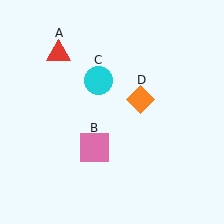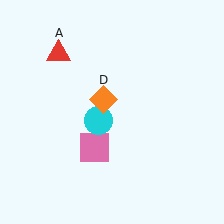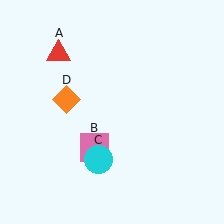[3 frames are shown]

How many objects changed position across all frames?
2 objects changed position: cyan circle (object C), orange diamond (object D).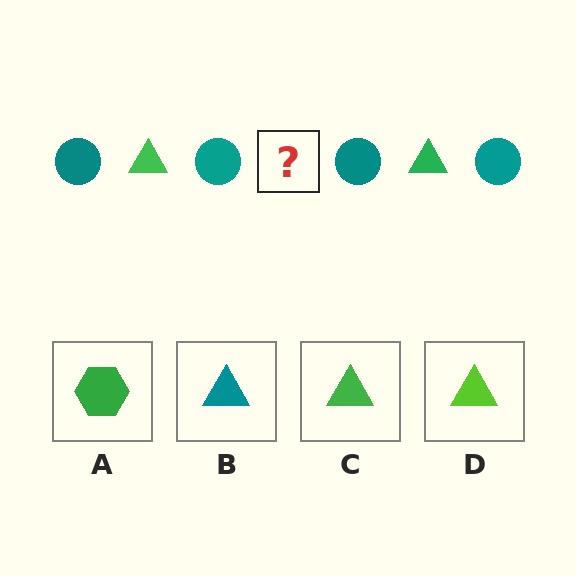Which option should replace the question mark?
Option C.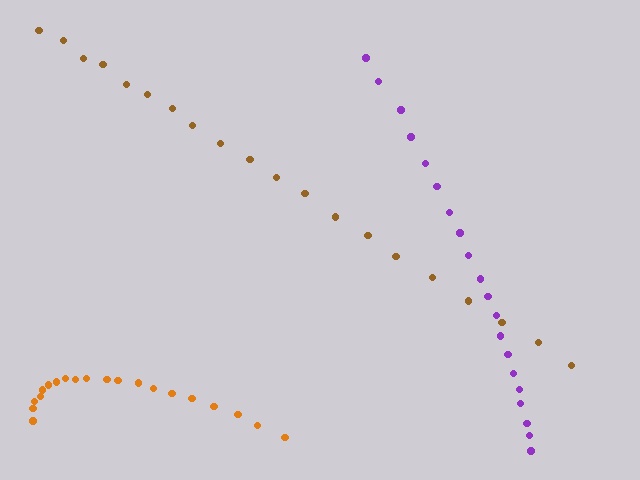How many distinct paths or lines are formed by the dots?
There are 3 distinct paths.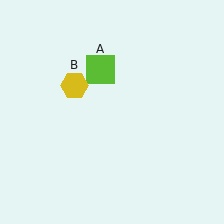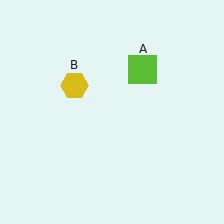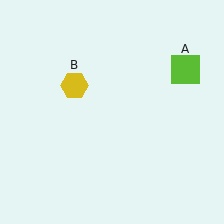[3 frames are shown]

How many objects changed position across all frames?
1 object changed position: lime square (object A).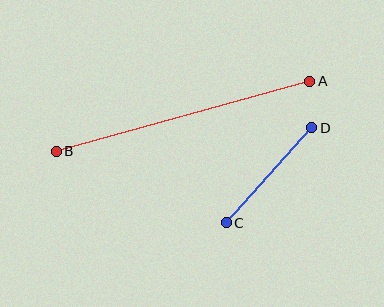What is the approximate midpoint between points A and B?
The midpoint is at approximately (183, 116) pixels.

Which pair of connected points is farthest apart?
Points A and B are farthest apart.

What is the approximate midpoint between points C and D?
The midpoint is at approximately (269, 175) pixels.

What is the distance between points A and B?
The distance is approximately 263 pixels.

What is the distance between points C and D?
The distance is approximately 128 pixels.